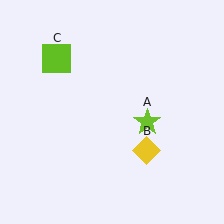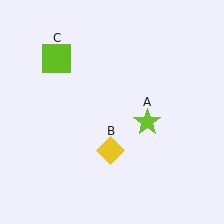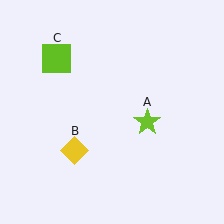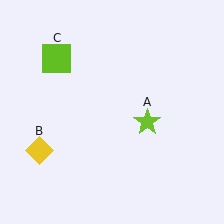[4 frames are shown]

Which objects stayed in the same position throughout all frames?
Lime star (object A) and lime square (object C) remained stationary.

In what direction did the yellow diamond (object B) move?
The yellow diamond (object B) moved left.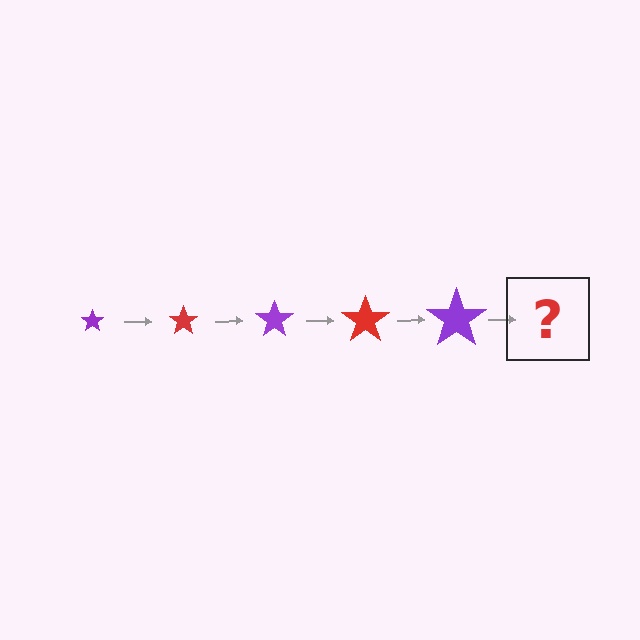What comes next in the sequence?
The next element should be a red star, larger than the previous one.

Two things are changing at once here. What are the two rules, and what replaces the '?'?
The two rules are that the star grows larger each step and the color cycles through purple and red. The '?' should be a red star, larger than the previous one.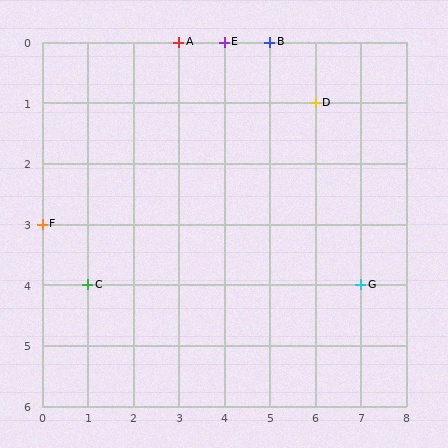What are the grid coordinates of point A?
Point A is at grid coordinates (3, 0).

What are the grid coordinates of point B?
Point B is at grid coordinates (5, 0).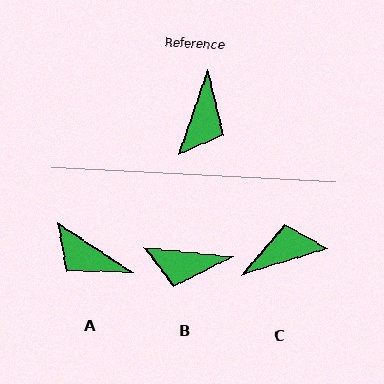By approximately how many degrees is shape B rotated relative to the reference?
Approximately 77 degrees clockwise.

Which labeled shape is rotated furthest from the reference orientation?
C, about 126 degrees away.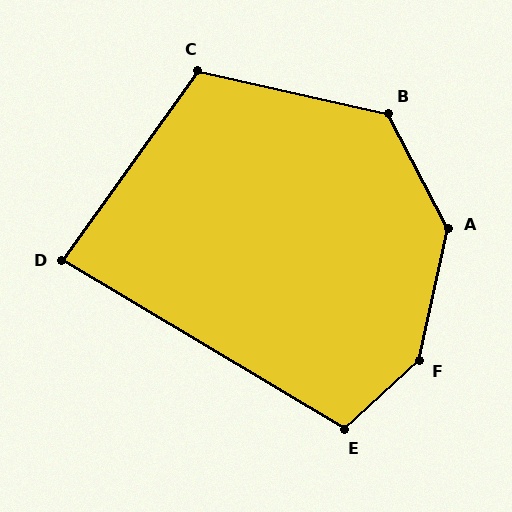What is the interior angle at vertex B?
Approximately 130 degrees (obtuse).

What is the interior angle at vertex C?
Approximately 113 degrees (obtuse).